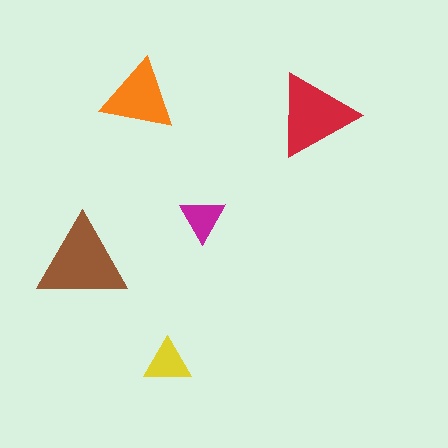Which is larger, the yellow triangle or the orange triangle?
The orange one.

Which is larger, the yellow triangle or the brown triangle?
The brown one.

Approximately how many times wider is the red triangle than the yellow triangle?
About 2 times wider.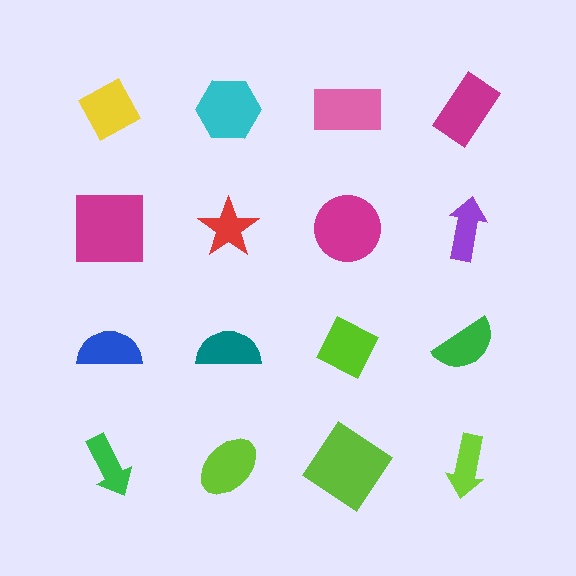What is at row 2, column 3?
A magenta circle.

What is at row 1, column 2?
A cyan hexagon.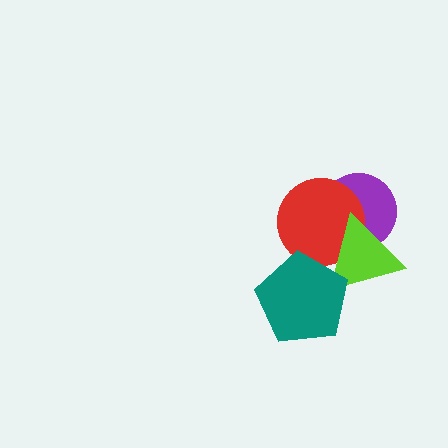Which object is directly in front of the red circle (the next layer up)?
The lime triangle is directly in front of the red circle.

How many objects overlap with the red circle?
3 objects overlap with the red circle.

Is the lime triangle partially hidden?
Yes, it is partially covered by another shape.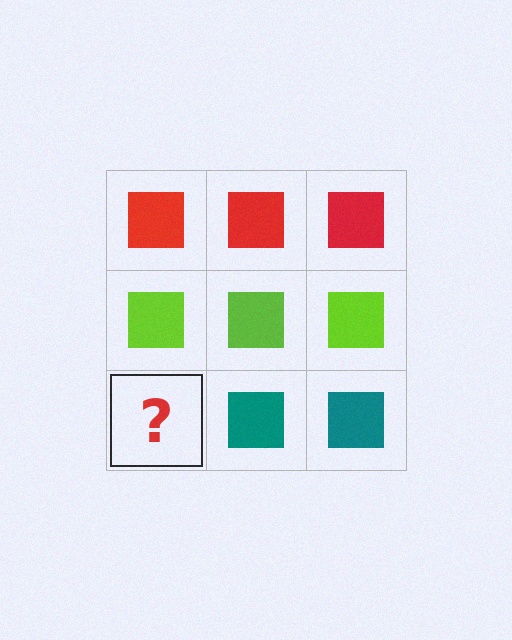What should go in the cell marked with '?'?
The missing cell should contain a teal square.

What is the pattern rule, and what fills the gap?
The rule is that each row has a consistent color. The gap should be filled with a teal square.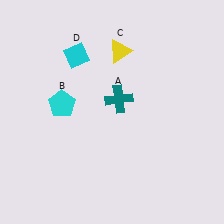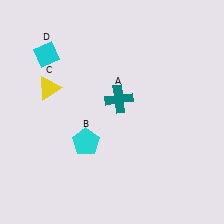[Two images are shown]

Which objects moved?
The objects that moved are: the cyan pentagon (B), the yellow triangle (C), the cyan diamond (D).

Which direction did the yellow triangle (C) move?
The yellow triangle (C) moved left.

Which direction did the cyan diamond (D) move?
The cyan diamond (D) moved left.